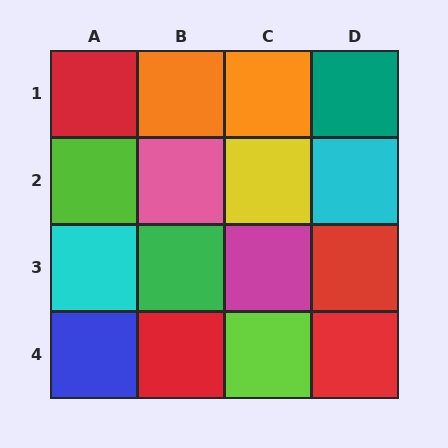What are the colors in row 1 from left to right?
Red, orange, orange, teal.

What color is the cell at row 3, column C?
Magenta.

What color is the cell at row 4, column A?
Blue.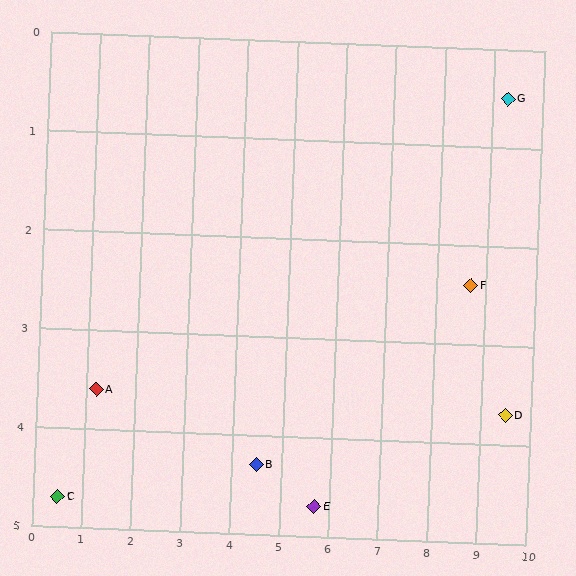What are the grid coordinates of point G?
Point G is at approximately (9.3, 0.5).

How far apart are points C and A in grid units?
Points C and A are about 1.3 grid units apart.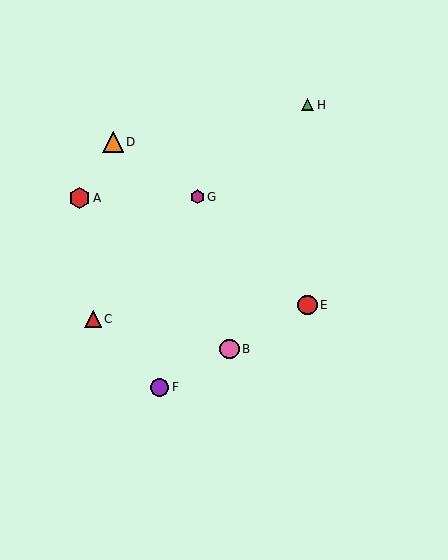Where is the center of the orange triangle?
The center of the orange triangle is at (113, 142).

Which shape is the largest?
The red hexagon (labeled A) is the largest.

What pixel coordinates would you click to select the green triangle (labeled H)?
Click at (308, 105) to select the green triangle H.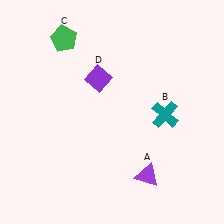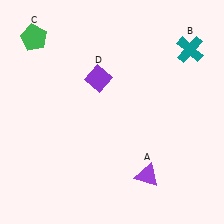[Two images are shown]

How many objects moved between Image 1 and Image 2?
2 objects moved between the two images.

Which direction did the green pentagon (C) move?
The green pentagon (C) moved left.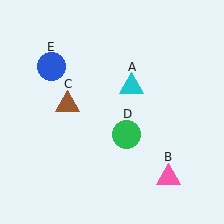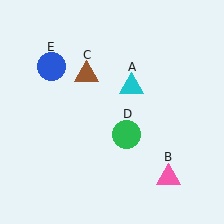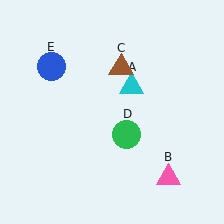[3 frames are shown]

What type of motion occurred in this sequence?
The brown triangle (object C) rotated clockwise around the center of the scene.